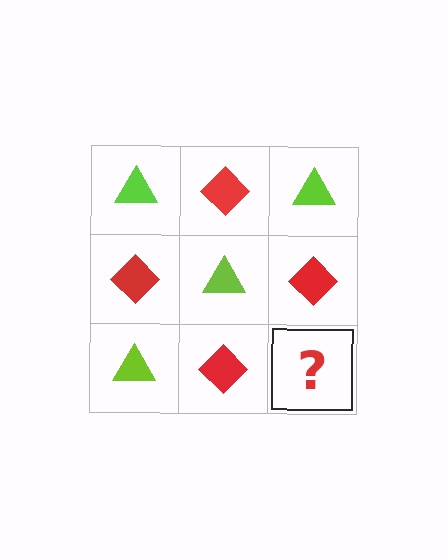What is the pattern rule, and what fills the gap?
The rule is that it alternates lime triangle and red diamond in a checkerboard pattern. The gap should be filled with a lime triangle.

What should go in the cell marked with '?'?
The missing cell should contain a lime triangle.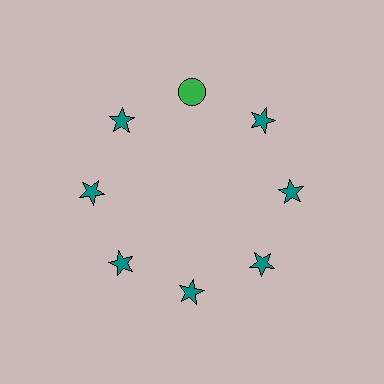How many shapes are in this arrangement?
There are 8 shapes arranged in a ring pattern.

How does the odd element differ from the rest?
It differs in both color (green instead of teal) and shape (circle instead of star).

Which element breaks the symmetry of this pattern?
The green circle at roughly the 12 o'clock position breaks the symmetry. All other shapes are teal stars.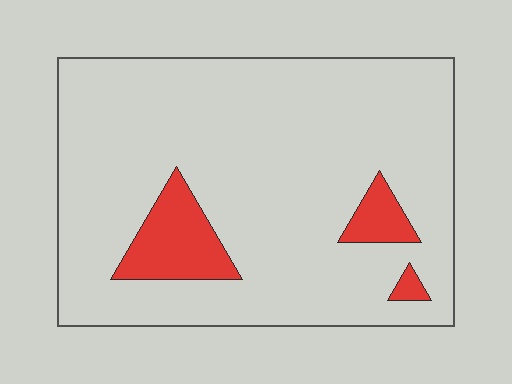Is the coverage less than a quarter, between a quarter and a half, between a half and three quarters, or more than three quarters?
Less than a quarter.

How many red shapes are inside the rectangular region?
3.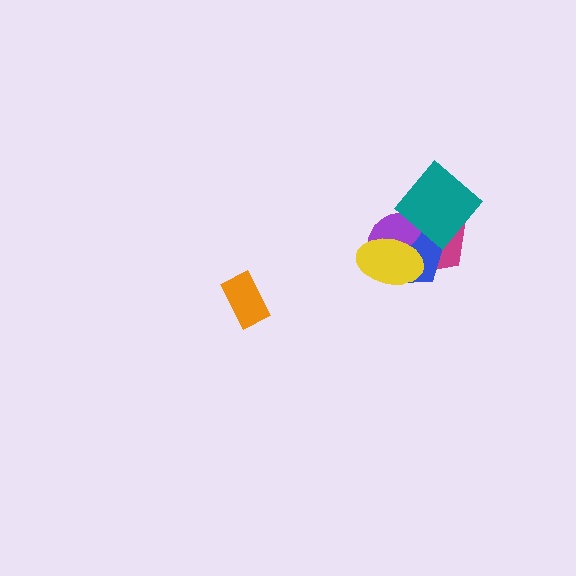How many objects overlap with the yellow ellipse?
3 objects overlap with the yellow ellipse.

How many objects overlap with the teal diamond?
3 objects overlap with the teal diamond.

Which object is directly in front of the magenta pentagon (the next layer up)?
The blue pentagon is directly in front of the magenta pentagon.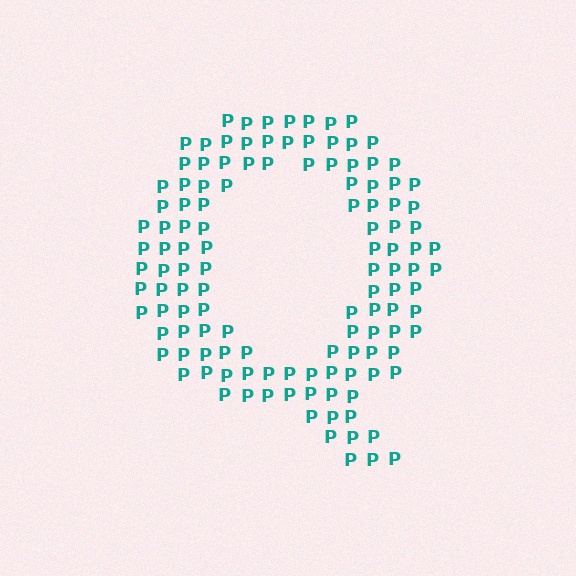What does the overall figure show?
The overall figure shows the letter Q.